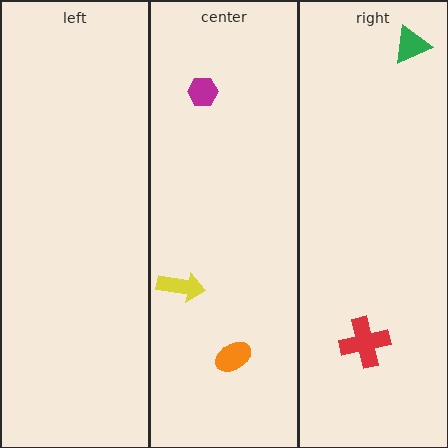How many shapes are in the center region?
3.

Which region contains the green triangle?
The right region.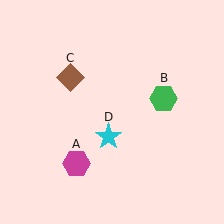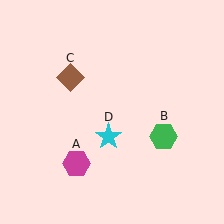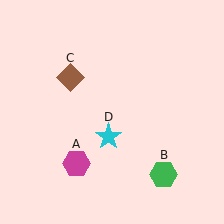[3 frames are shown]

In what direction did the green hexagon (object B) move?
The green hexagon (object B) moved down.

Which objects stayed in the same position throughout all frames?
Magenta hexagon (object A) and brown diamond (object C) and cyan star (object D) remained stationary.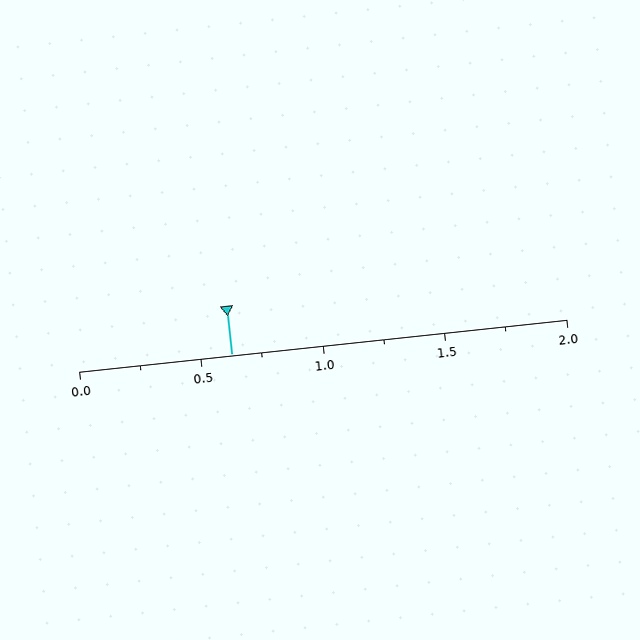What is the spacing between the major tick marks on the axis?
The major ticks are spaced 0.5 apart.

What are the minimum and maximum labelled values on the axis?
The axis runs from 0.0 to 2.0.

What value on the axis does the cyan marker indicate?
The marker indicates approximately 0.62.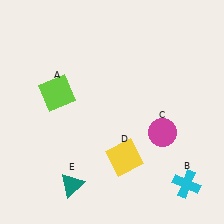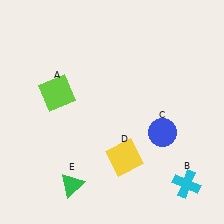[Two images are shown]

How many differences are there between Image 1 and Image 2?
There are 2 differences between the two images.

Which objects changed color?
C changed from magenta to blue. E changed from teal to green.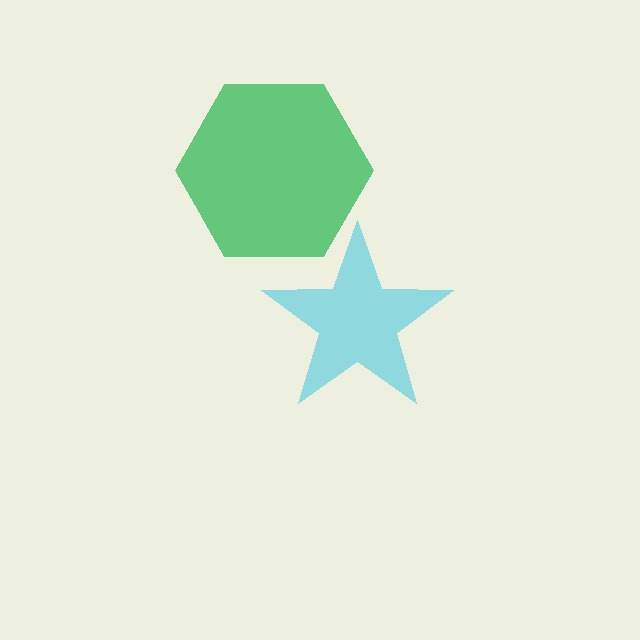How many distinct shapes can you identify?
There are 2 distinct shapes: a green hexagon, a cyan star.